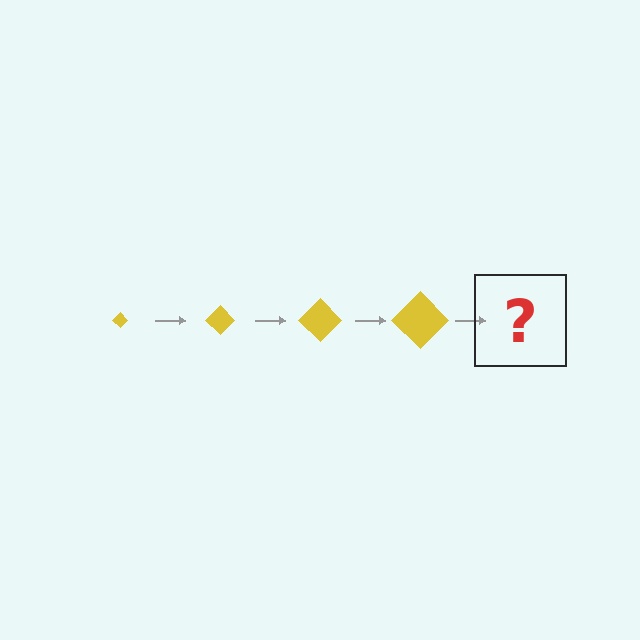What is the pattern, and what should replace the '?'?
The pattern is that the diamond gets progressively larger each step. The '?' should be a yellow diamond, larger than the previous one.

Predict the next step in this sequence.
The next step is a yellow diamond, larger than the previous one.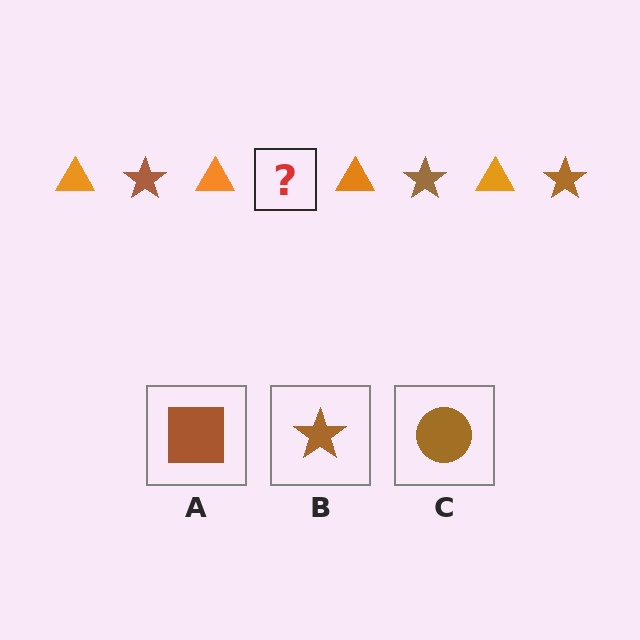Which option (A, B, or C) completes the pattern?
B.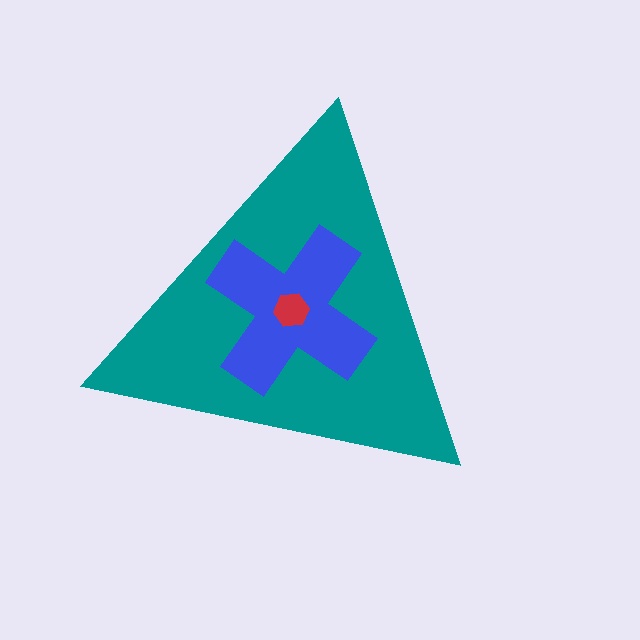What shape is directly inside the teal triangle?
The blue cross.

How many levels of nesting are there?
3.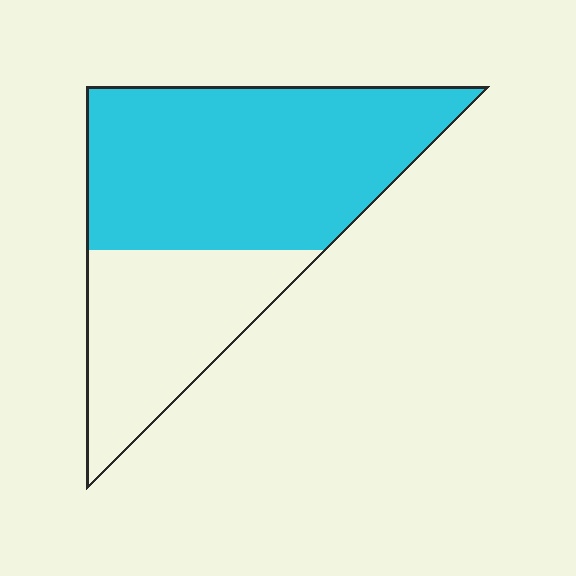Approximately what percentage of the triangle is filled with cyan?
Approximately 65%.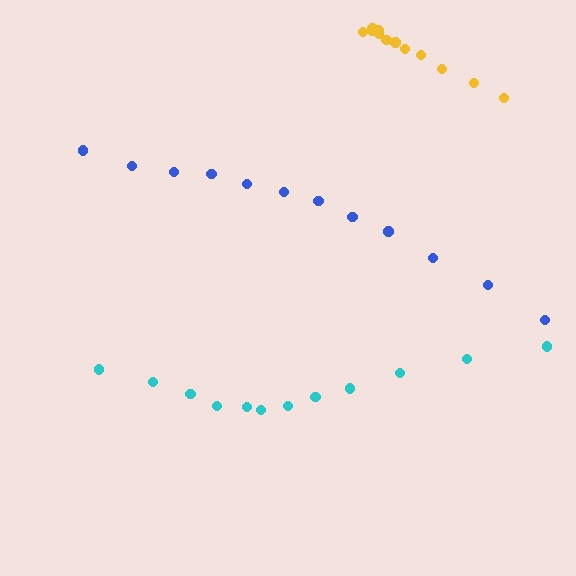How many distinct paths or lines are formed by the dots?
There are 3 distinct paths.